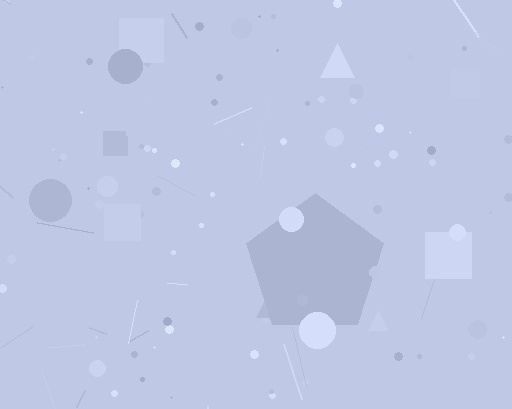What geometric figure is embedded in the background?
A pentagon is embedded in the background.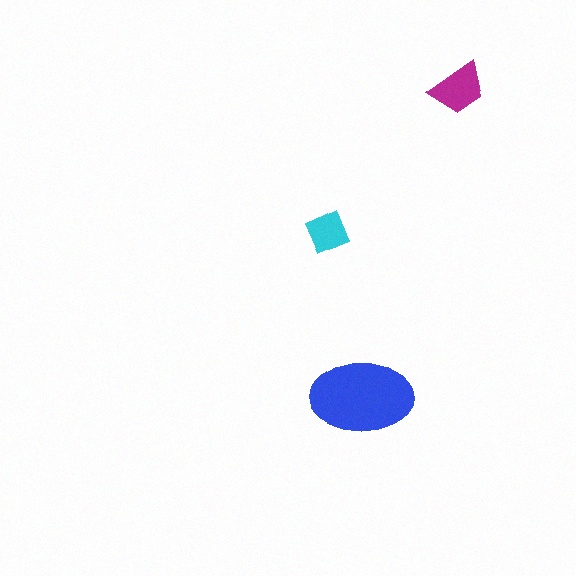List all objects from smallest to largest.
The cyan square, the magenta trapezoid, the blue ellipse.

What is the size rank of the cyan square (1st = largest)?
3rd.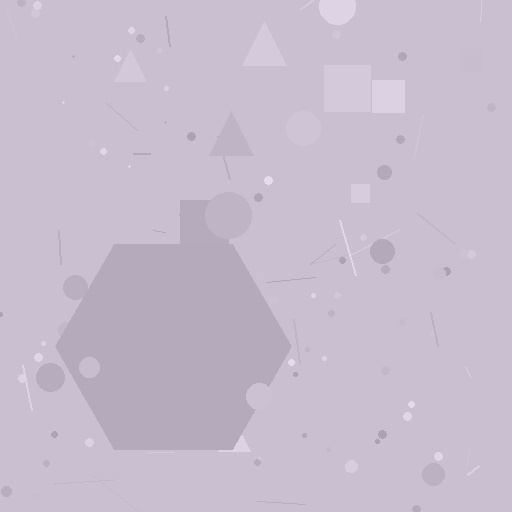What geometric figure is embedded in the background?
A hexagon is embedded in the background.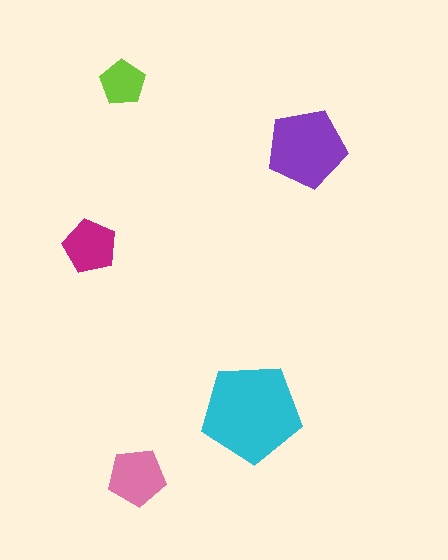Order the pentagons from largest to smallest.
the cyan one, the purple one, the pink one, the magenta one, the lime one.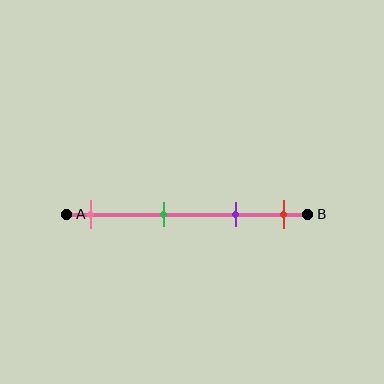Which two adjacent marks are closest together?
The purple and red marks are the closest adjacent pair.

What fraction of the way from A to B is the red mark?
The red mark is approximately 90% (0.9) of the way from A to B.